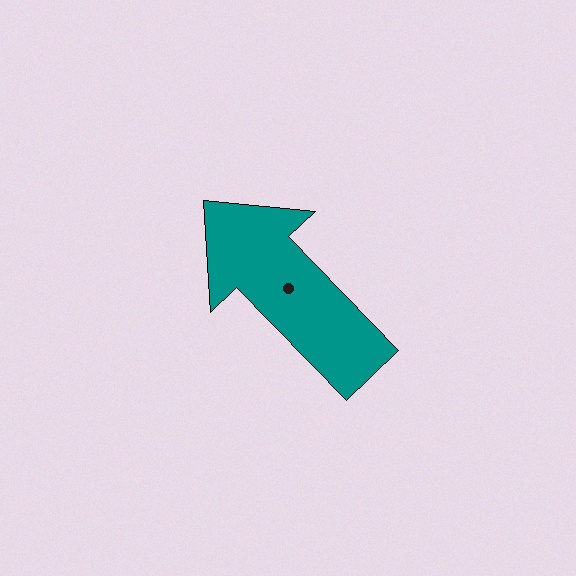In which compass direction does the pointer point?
Northwest.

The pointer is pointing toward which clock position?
Roughly 11 o'clock.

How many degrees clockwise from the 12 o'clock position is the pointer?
Approximately 316 degrees.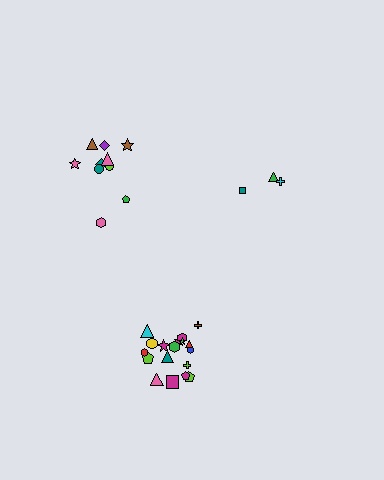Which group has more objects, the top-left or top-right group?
The top-left group.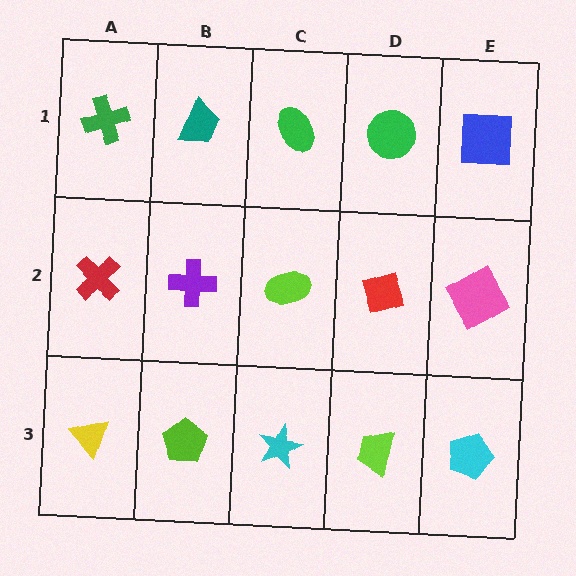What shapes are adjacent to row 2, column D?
A green circle (row 1, column D), a lime trapezoid (row 3, column D), a lime ellipse (row 2, column C), a pink diamond (row 2, column E).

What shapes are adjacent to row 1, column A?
A red cross (row 2, column A), a teal trapezoid (row 1, column B).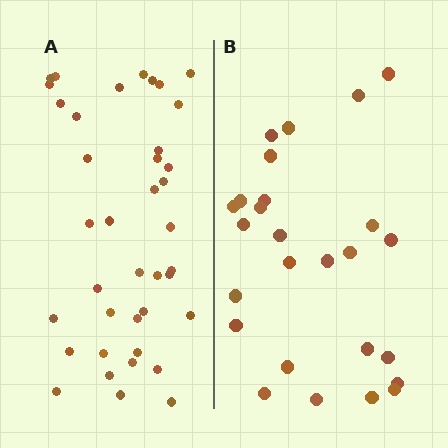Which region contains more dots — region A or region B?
Region A (the left region) has more dots.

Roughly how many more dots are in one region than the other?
Region A has approximately 15 more dots than region B.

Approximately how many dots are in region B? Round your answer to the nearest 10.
About 30 dots. (The exact count is 26, which rounds to 30.)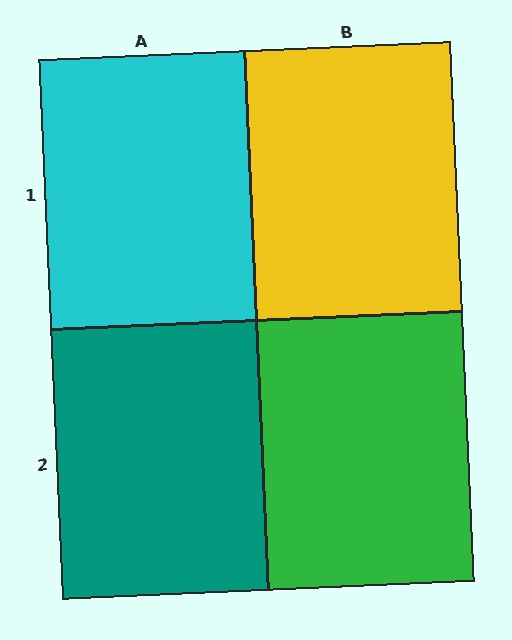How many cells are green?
1 cell is green.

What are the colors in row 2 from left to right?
Teal, green.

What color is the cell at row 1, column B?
Yellow.